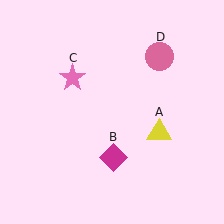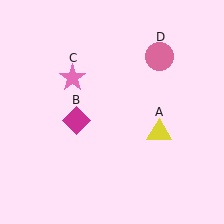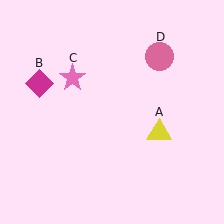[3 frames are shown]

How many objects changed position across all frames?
1 object changed position: magenta diamond (object B).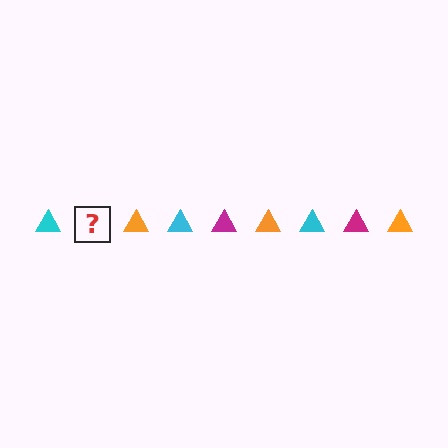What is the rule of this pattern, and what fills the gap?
The rule is that the pattern cycles through cyan, magenta, orange triangles. The gap should be filled with a magenta triangle.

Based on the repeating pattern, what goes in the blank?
The blank should be a magenta triangle.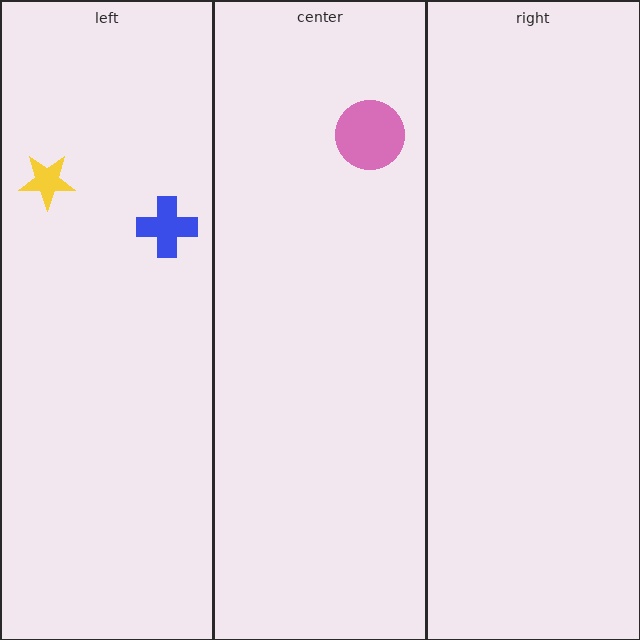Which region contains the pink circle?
The center region.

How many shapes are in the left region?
2.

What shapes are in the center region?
The pink circle.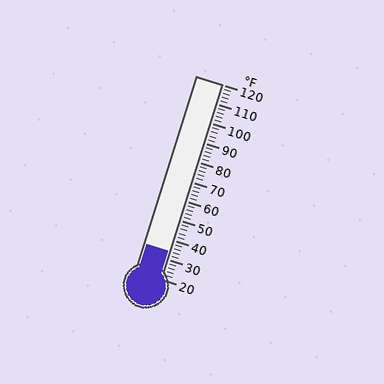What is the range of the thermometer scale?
The thermometer scale ranges from 20°F to 120°F.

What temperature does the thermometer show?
The thermometer shows approximately 34°F.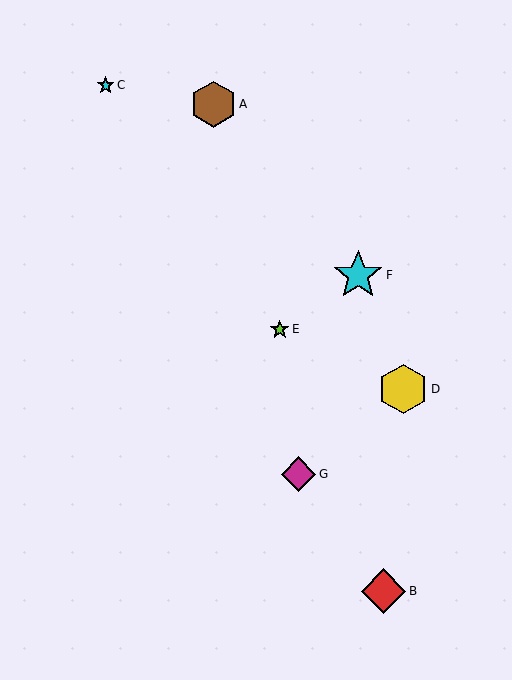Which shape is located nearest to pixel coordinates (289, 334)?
The lime star (labeled E) at (280, 329) is nearest to that location.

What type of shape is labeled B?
Shape B is a red diamond.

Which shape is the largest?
The yellow hexagon (labeled D) is the largest.